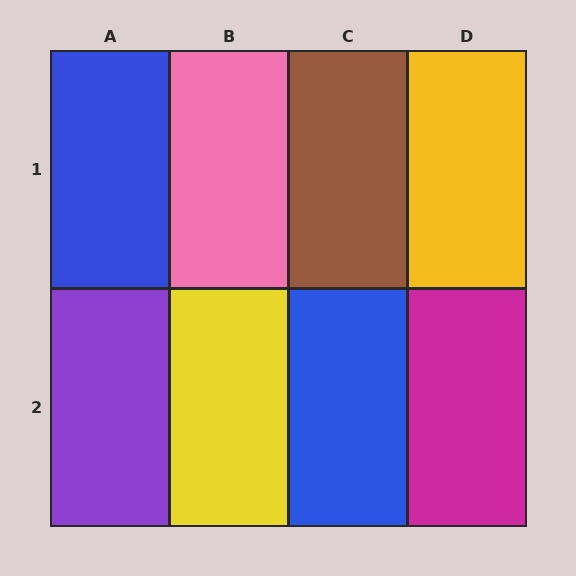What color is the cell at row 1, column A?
Blue.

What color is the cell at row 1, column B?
Pink.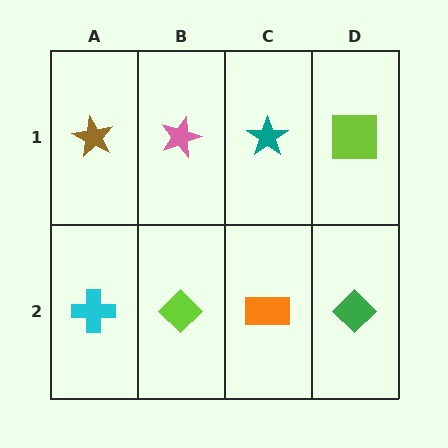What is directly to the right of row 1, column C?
A lime square.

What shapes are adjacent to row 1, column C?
An orange rectangle (row 2, column C), a pink star (row 1, column B), a lime square (row 1, column D).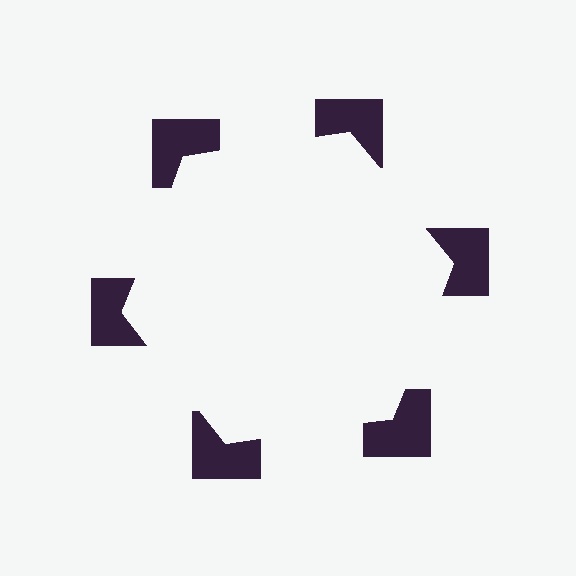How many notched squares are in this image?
There are 6 — one at each vertex of the illusory hexagon.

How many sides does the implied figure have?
6 sides.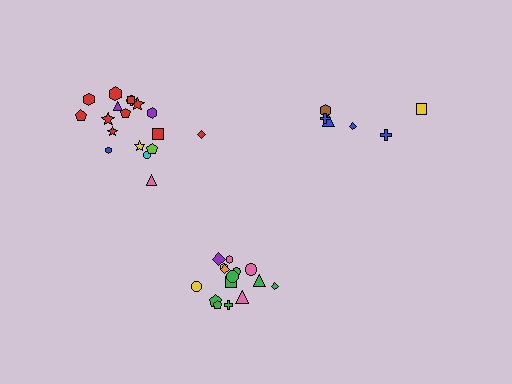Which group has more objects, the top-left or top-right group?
The top-left group.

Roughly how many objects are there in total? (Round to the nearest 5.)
Roughly 40 objects in total.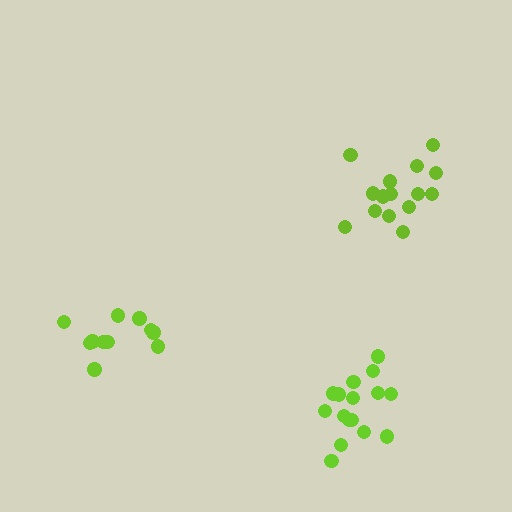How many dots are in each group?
Group 1: 16 dots, Group 2: 15 dots, Group 3: 12 dots (43 total).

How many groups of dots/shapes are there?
There are 3 groups.